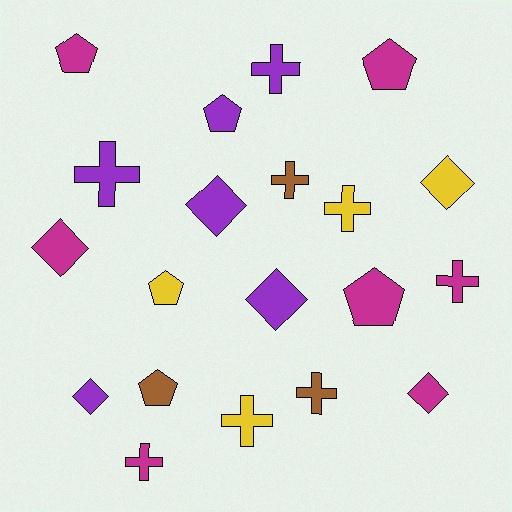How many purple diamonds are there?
There are 3 purple diamonds.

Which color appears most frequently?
Magenta, with 7 objects.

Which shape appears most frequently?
Cross, with 8 objects.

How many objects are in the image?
There are 20 objects.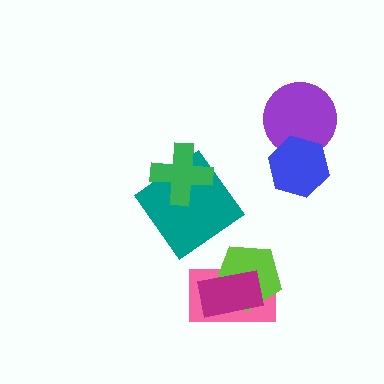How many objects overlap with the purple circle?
1 object overlaps with the purple circle.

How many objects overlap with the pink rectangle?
2 objects overlap with the pink rectangle.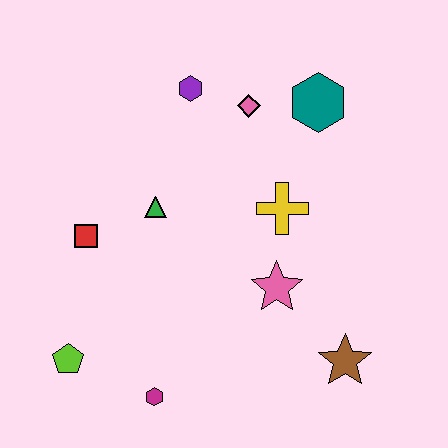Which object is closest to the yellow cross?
The pink star is closest to the yellow cross.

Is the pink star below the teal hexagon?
Yes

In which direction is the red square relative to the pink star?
The red square is to the left of the pink star.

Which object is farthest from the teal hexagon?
The lime pentagon is farthest from the teal hexagon.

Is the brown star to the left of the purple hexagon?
No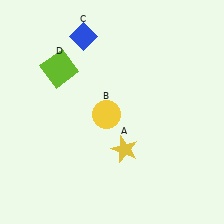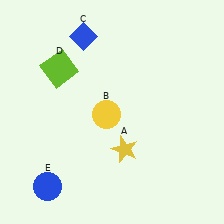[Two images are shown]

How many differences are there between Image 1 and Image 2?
There is 1 difference between the two images.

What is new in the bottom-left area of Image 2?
A blue circle (E) was added in the bottom-left area of Image 2.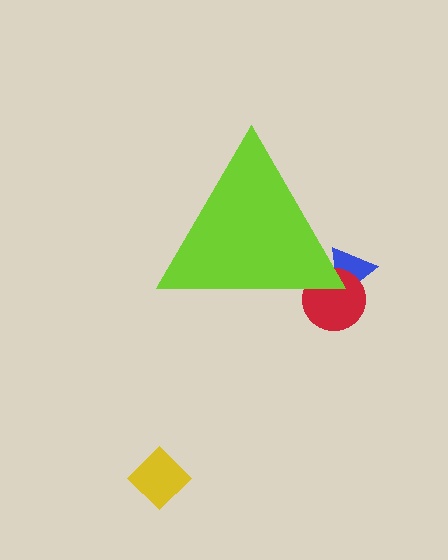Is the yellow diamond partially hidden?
No, the yellow diamond is fully visible.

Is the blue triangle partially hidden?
Yes, the blue triangle is partially hidden behind the lime triangle.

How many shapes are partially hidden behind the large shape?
2 shapes are partially hidden.